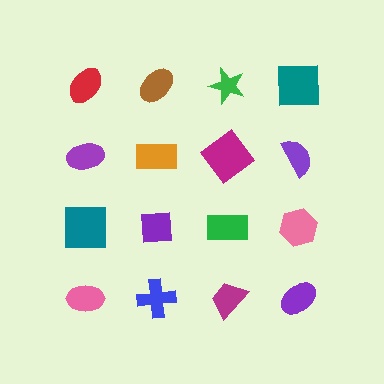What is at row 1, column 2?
A brown ellipse.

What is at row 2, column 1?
A purple ellipse.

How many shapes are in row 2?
4 shapes.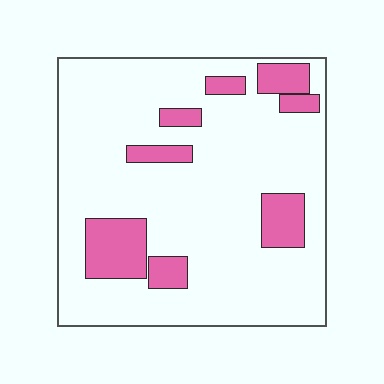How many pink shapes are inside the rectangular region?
8.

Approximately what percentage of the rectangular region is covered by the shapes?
Approximately 15%.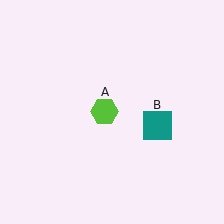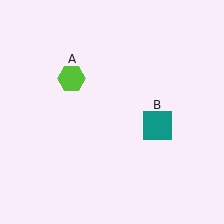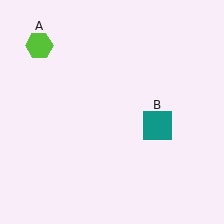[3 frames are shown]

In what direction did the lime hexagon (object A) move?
The lime hexagon (object A) moved up and to the left.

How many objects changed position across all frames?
1 object changed position: lime hexagon (object A).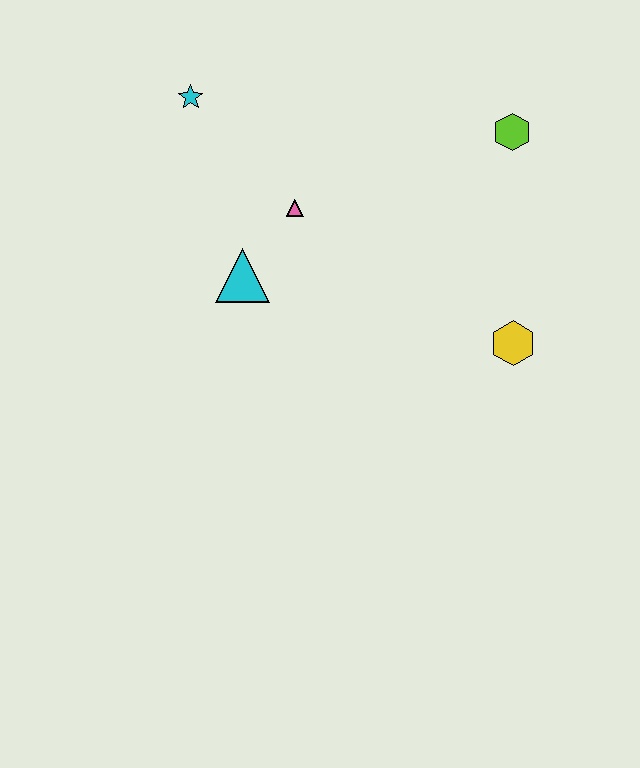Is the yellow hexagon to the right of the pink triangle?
Yes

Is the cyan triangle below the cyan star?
Yes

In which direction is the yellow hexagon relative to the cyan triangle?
The yellow hexagon is to the right of the cyan triangle.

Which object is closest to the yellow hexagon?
The lime hexagon is closest to the yellow hexagon.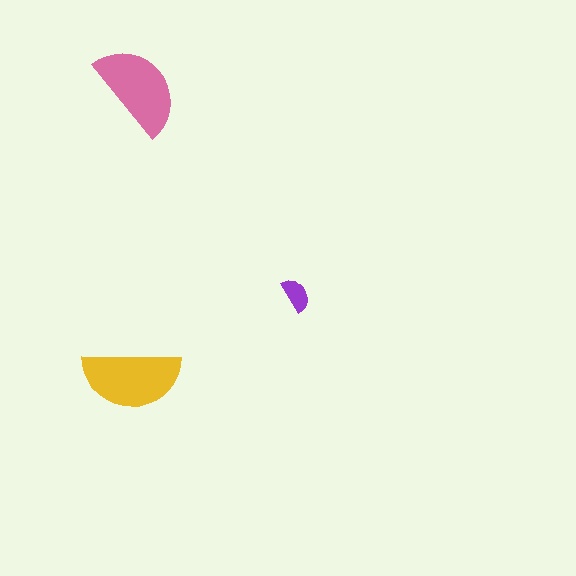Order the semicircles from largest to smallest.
the yellow one, the pink one, the purple one.